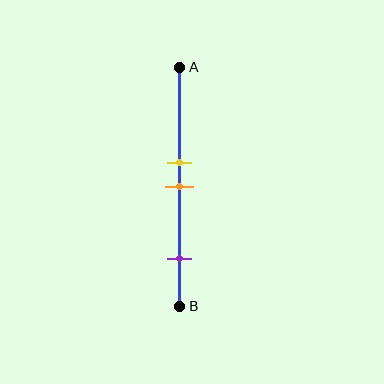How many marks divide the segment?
There are 3 marks dividing the segment.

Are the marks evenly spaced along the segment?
No, the marks are not evenly spaced.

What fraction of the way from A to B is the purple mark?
The purple mark is approximately 80% (0.8) of the way from A to B.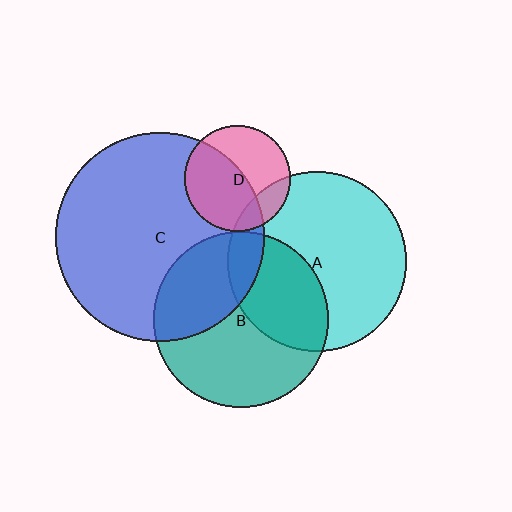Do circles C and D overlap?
Yes.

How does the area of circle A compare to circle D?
Approximately 2.9 times.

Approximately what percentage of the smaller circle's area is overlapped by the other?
Approximately 55%.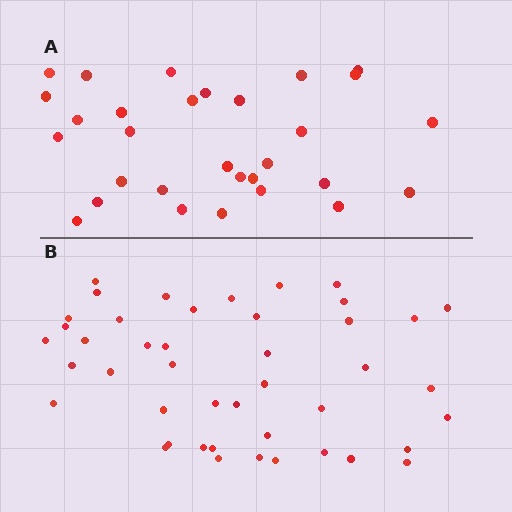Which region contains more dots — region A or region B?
Region B (the bottom region) has more dots.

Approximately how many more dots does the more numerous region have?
Region B has approximately 15 more dots than region A.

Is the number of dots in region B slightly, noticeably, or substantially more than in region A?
Region B has substantially more. The ratio is roughly 1.5 to 1.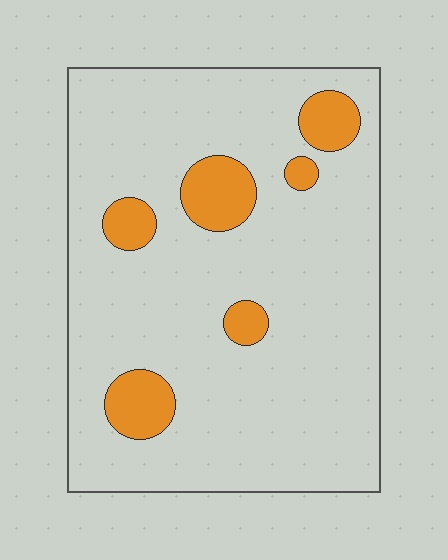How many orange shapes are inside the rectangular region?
6.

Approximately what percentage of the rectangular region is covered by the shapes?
Approximately 10%.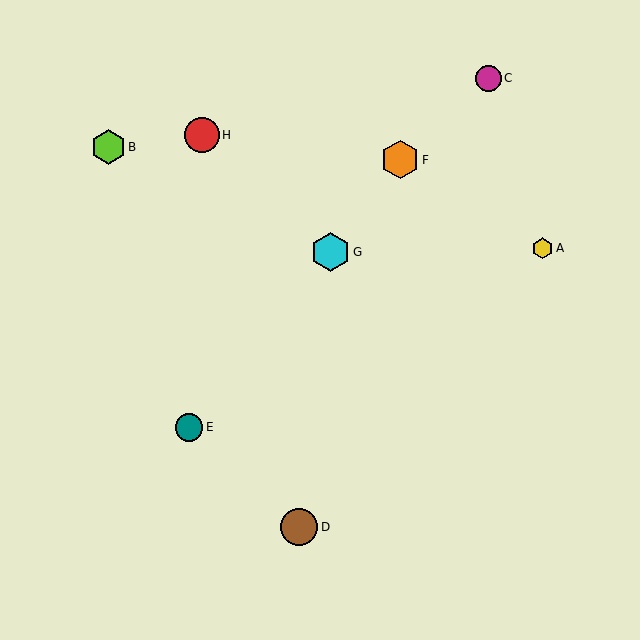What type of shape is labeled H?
Shape H is a red circle.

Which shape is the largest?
The cyan hexagon (labeled G) is the largest.